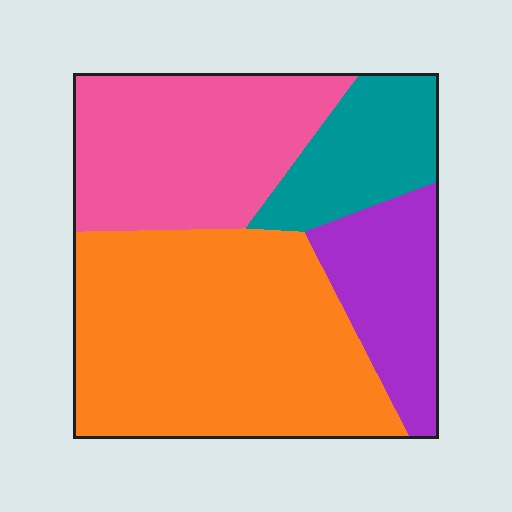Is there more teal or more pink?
Pink.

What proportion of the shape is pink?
Pink covers about 25% of the shape.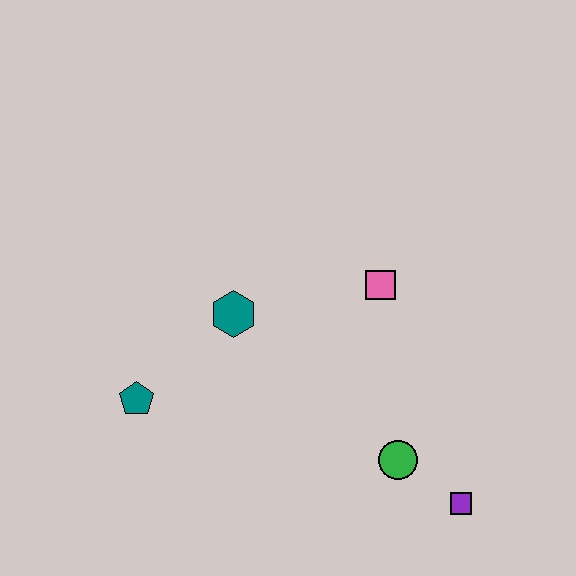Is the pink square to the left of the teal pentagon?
No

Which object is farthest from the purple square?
The teal pentagon is farthest from the purple square.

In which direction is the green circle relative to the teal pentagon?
The green circle is to the right of the teal pentagon.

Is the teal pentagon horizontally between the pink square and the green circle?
No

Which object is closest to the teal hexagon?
The teal pentagon is closest to the teal hexagon.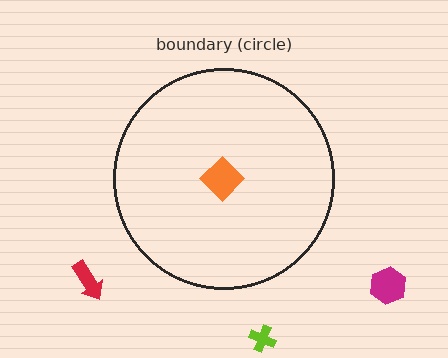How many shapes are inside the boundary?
1 inside, 3 outside.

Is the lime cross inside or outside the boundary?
Outside.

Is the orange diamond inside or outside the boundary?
Inside.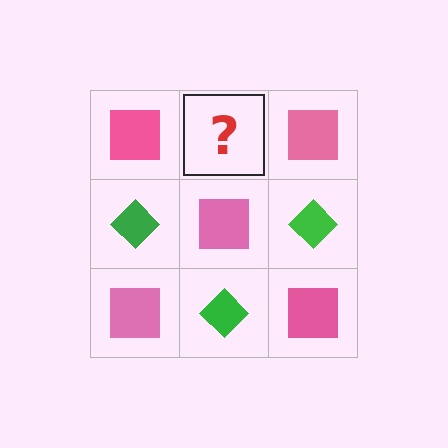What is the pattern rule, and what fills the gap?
The rule is that it alternates pink square and green diamond in a checkerboard pattern. The gap should be filled with a green diamond.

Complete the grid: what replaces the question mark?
The question mark should be replaced with a green diamond.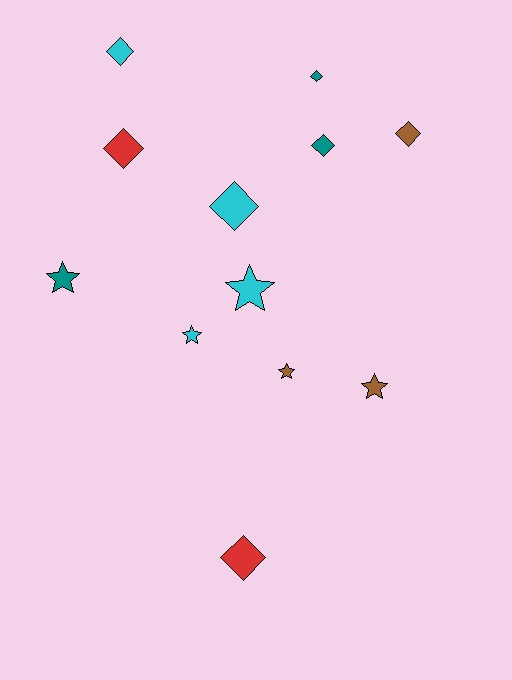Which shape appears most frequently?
Diamond, with 7 objects.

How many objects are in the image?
There are 12 objects.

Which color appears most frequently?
Cyan, with 4 objects.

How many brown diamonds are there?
There is 1 brown diamond.